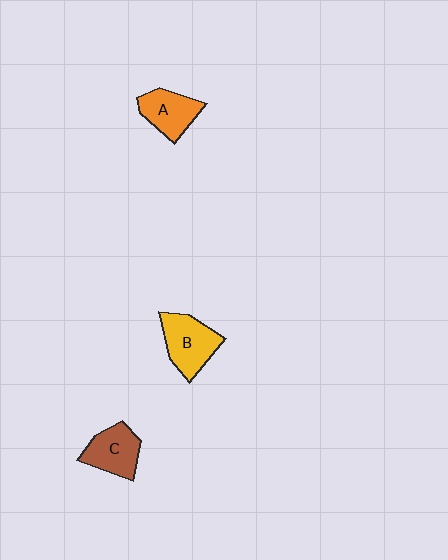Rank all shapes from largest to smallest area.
From largest to smallest: B (yellow), C (brown), A (orange).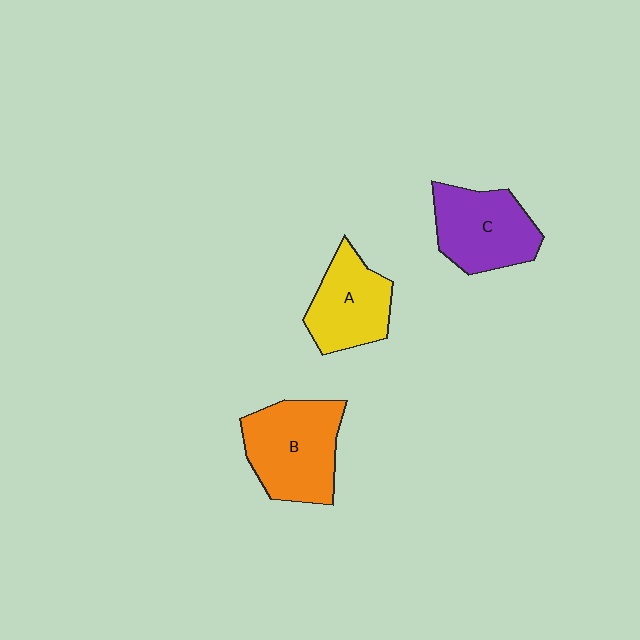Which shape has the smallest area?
Shape A (yellow).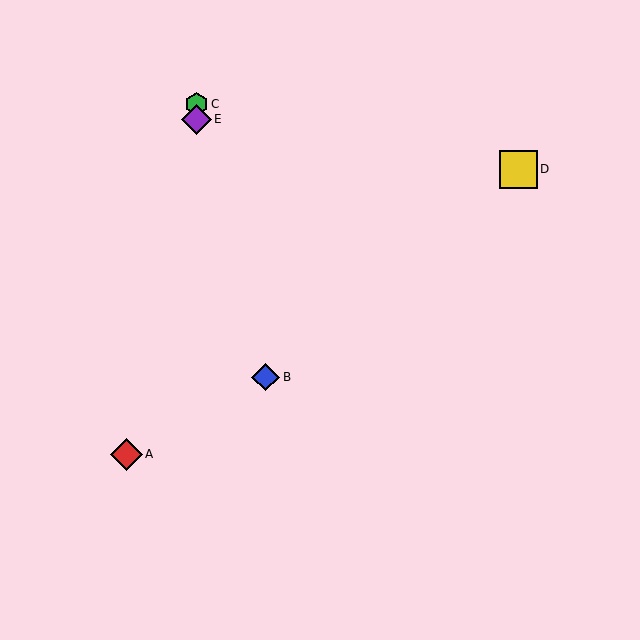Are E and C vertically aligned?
Yes, both are at x≈196.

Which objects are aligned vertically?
Objects C, E are aligned vertically.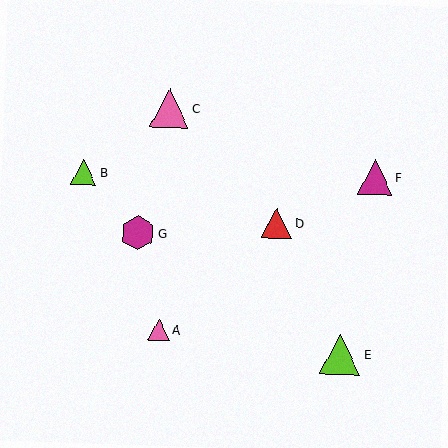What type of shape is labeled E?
Shape E is a lime triangle.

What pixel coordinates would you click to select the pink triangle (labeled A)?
Click at (158, 330) to select the pink triangle A.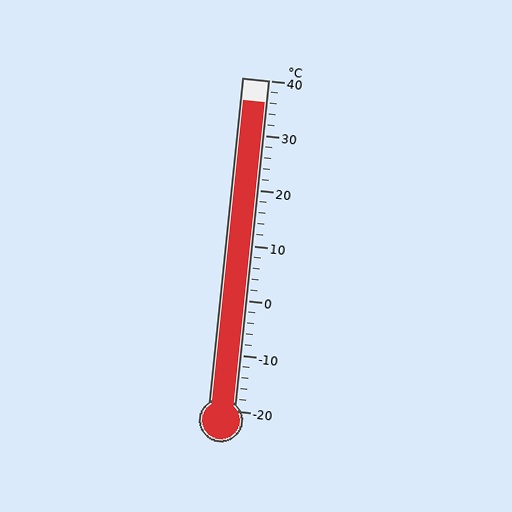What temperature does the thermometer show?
The thermometer shows approximately 36°C.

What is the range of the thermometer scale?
The thermometer scale ranges from -20°C to 40°C.